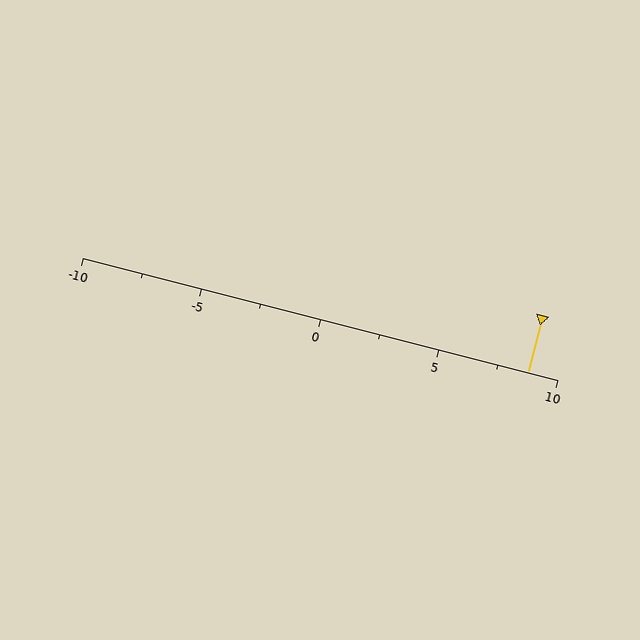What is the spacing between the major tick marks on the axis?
The major ticks are spaced 5 apart.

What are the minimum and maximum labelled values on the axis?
The axis runs from -10 to 10.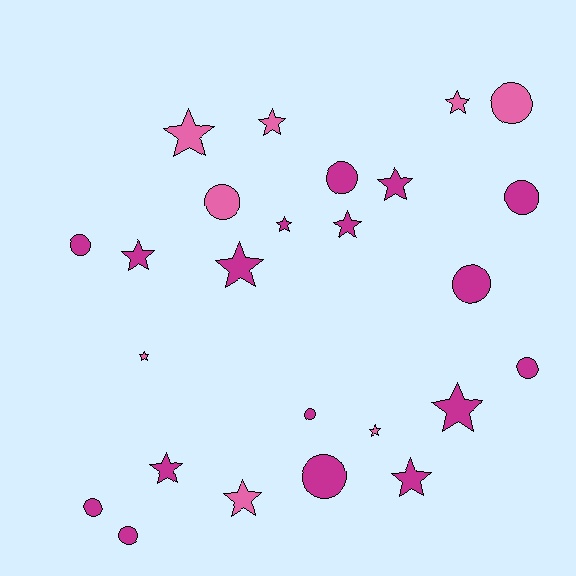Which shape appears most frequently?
Star, with 14 objects.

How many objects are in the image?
There are 25 objects.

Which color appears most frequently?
Magenta, with 17 objects.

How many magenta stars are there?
There are 8 magenta stars.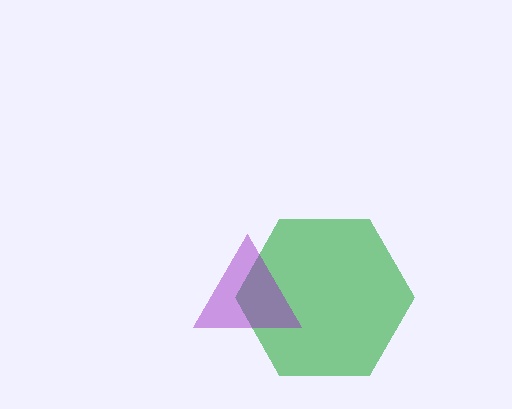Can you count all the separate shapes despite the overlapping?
Yes, there are 2 separate shapes.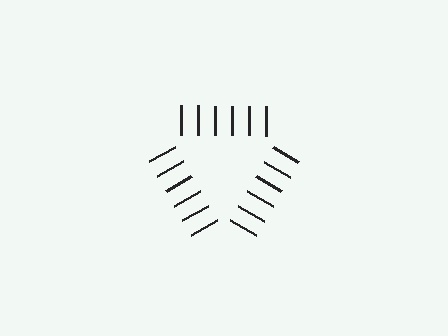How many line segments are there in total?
18 — 6 along each of the 3 edges.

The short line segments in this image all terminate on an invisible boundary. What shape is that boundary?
An illusory triangle — the line segments terminate on its edges but no continuous stroke is drawn.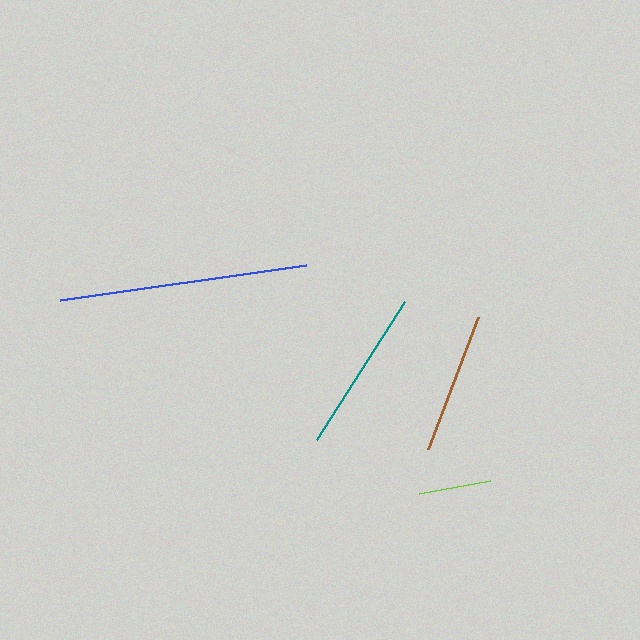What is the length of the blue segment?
The blue segment is approximately 249 pixels long.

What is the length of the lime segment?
The lime segment is approximately 73 pixels long.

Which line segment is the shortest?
The lime line is the shortest at approximately 73 pixels.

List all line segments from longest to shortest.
From longest to shortest: blue, teal, brown, lime.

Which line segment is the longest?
The blue line is the longest at approximately 249 pixels.